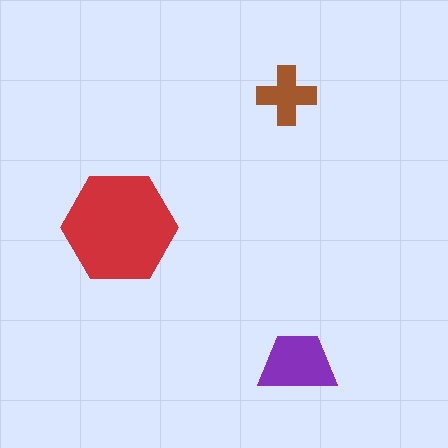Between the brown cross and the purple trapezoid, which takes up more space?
The purple trapezoid.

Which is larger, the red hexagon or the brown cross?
The red hexagon.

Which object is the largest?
The red hexagon.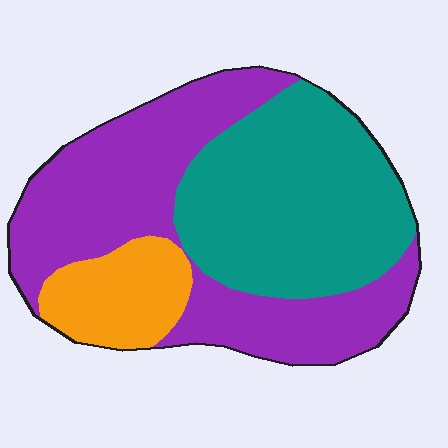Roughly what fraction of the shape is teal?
Teal covers around 40% of the shape.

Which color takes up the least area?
Orange, at roughly 15%.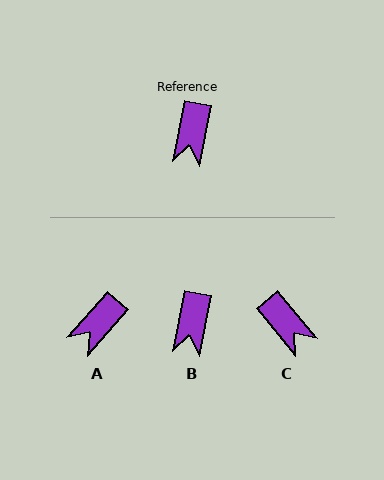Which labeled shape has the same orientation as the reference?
B.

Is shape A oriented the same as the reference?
No, it is off by about 30 degrees.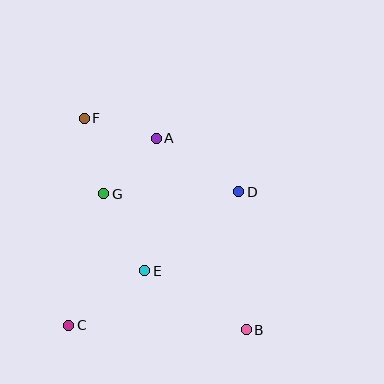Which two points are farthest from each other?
Points B and F are farthest from each other.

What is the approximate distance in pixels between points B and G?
The distance between B and G is approximately 197 pixels.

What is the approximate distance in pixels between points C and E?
The distance between C and E is approximately 93 pixels.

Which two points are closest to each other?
Points A and F are closest to each other.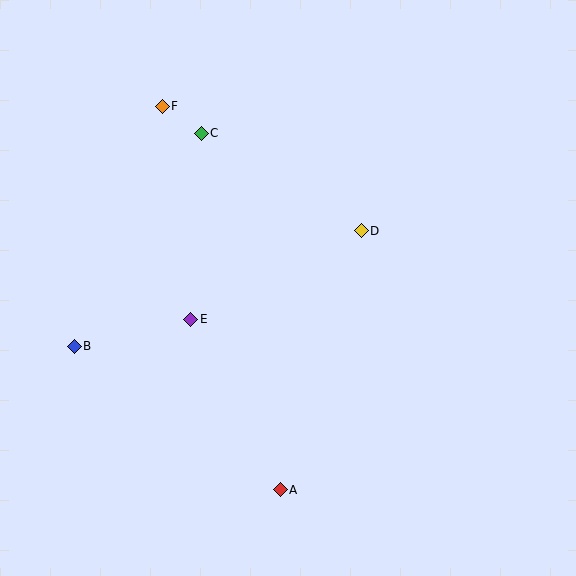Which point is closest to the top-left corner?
Point F is closest to the top-left corner.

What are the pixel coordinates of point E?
Point E is at (191, 319).